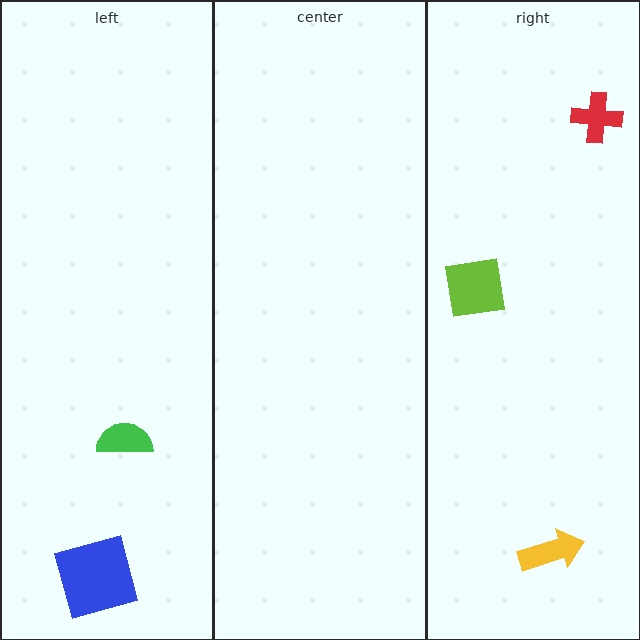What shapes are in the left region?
The blue square, the green semicircle.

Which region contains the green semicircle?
The left region.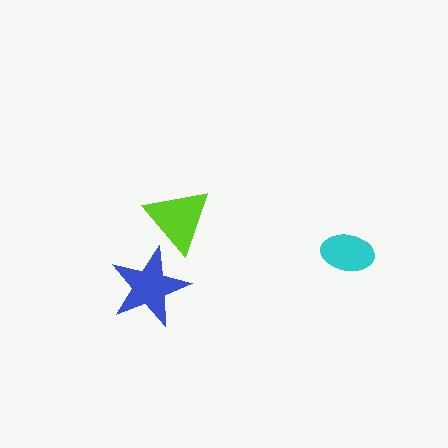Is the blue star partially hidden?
Yes, it is partially covered by another shape.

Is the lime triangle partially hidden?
No, no other shape covers it.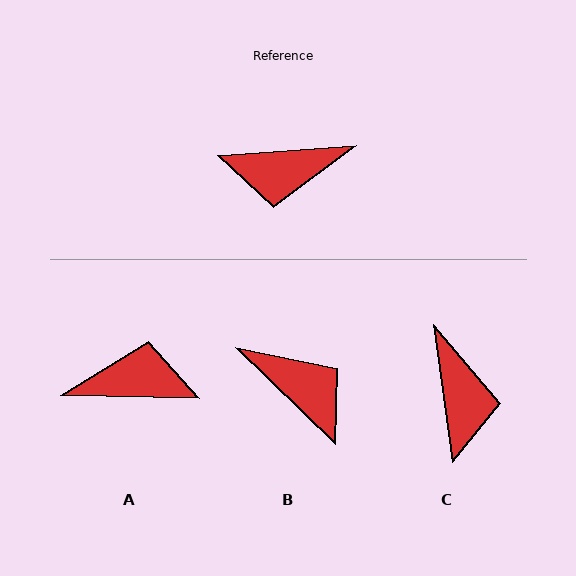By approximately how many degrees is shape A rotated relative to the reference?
Approximately 175 degrees counter-clockwise.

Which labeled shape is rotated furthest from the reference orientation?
A, about 175 degrees away.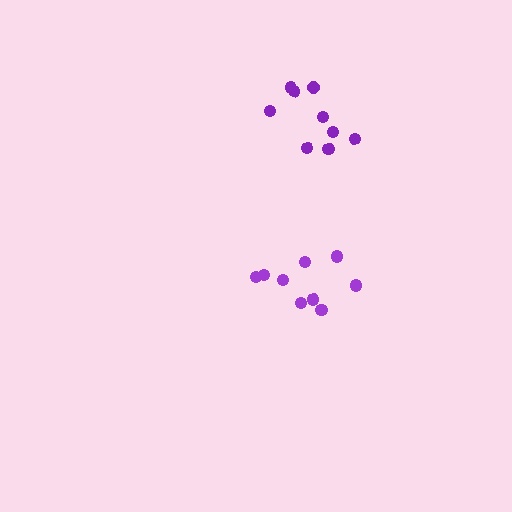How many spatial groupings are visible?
There are 2 spatial groupings.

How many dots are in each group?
Group 1: 9 dots, Group 2: 9 dots (18 total).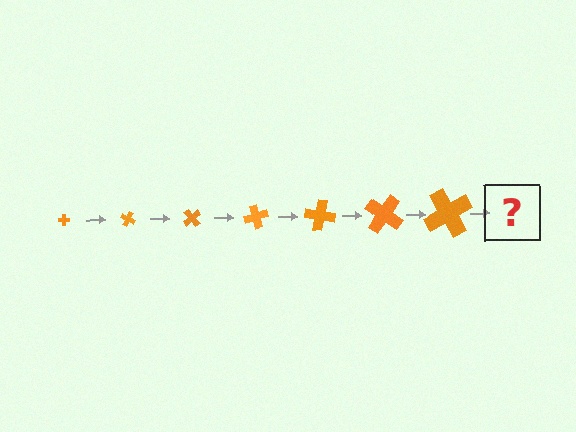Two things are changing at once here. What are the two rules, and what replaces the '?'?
The two rules are that the cross grows larger each step and it rotates 25 degrees each step. The '?' should be a cross, larger than the previous one and rotated 175 degrees from the start.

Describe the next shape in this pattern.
It should be a cross, larger than the previous one and rotated 175 degrees from the start.